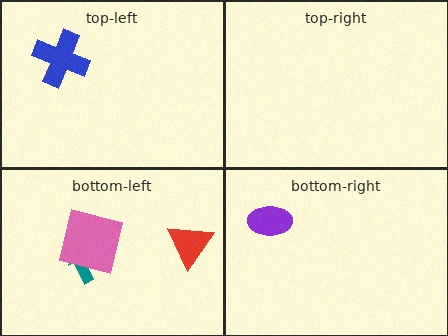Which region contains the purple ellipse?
The bottom-right region.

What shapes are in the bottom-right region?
The purple ellipse.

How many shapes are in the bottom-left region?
3.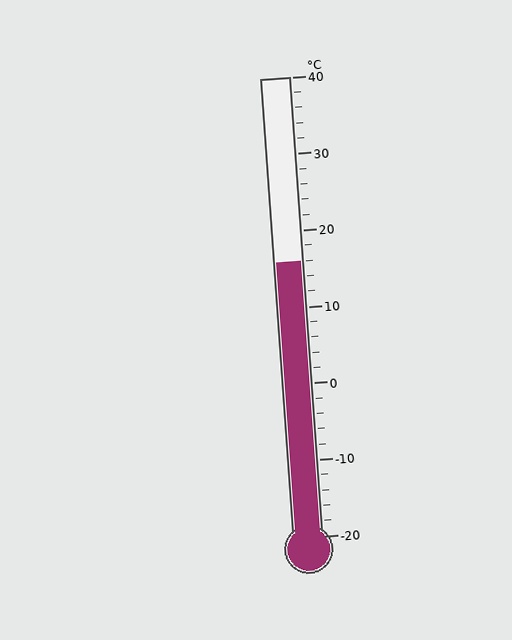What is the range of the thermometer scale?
The thermometer scale ranges from -20°C to 40°C.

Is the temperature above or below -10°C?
The temperature is above -10°C.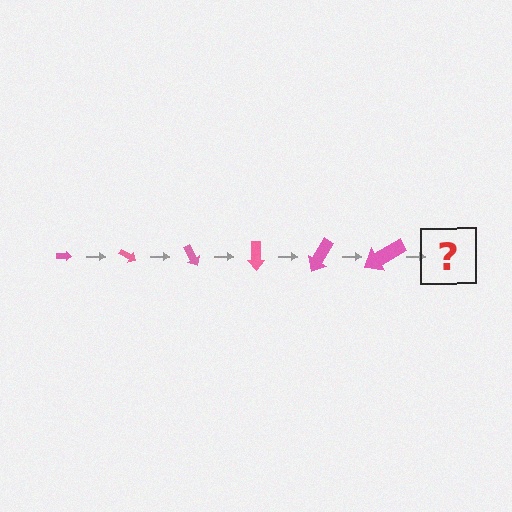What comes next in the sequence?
The next element should be an arrow, larger than the previous one and rotated 180 degrees from the start.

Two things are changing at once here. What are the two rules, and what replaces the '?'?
The two rules are that the arrow grows larger each step and it rotates 30 degrees each step. The '?' should be an arrow, larger than the previous one and rotated 180 degrees from the start.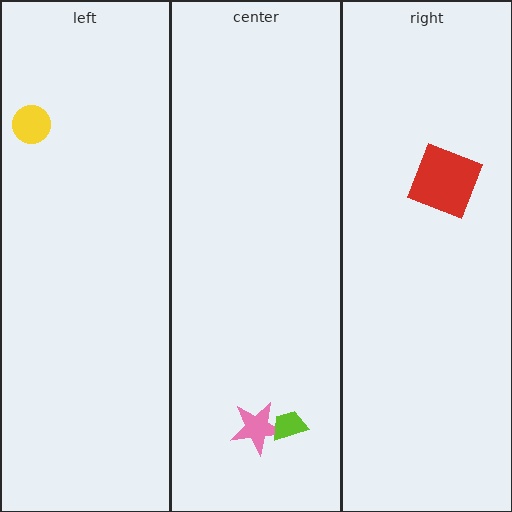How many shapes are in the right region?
1.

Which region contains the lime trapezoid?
The center region.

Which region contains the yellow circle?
The left region.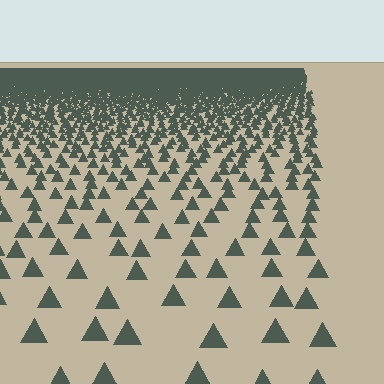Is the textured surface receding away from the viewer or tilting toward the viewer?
The surface is receding away from the viewer. Texture elements get smaller and denser toward the top.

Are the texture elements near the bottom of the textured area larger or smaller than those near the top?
Larger. Near the bottom, elements are closer to the viewer and appear at a bigger on-screen size.